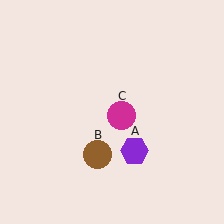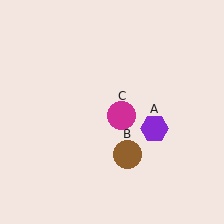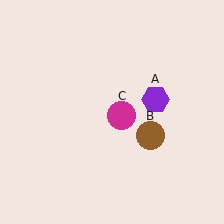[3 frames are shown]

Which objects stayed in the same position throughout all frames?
Magenta circle (object C) remained stationary.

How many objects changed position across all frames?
2 objects changed position: purple hexagon (object A), brown circle (object B).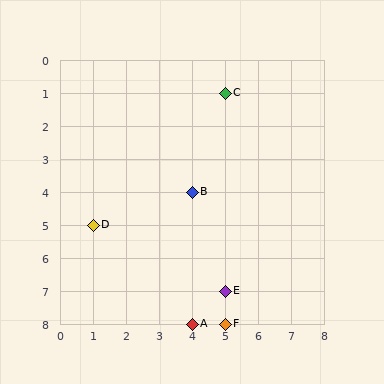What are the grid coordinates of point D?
Point D is at grid coordinates (1, 5).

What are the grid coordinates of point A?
Point A is at grid coordinates (4, 8).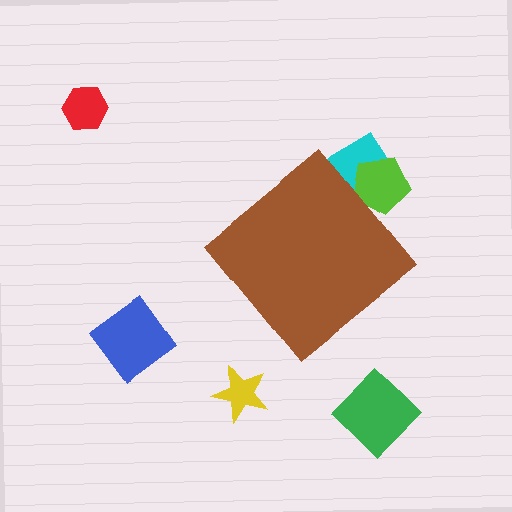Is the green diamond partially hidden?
No, the green diamond is fully visible.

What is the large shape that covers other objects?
A brown diamond.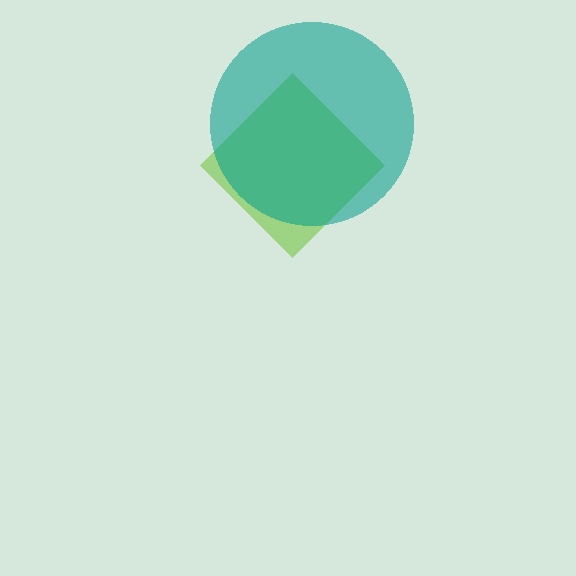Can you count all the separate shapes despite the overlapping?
Yes, there are 2 separate shapes.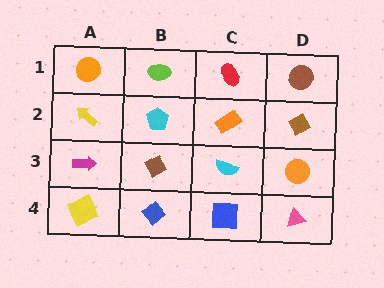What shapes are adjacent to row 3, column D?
A brown diamond (row 2, column D), a pink triangle (row 4, column D), a cyan semicircle (row 3, column C).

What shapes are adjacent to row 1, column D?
A brown diamond (row 2, column D), a red ellipse (row 1, column C).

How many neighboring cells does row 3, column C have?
4.